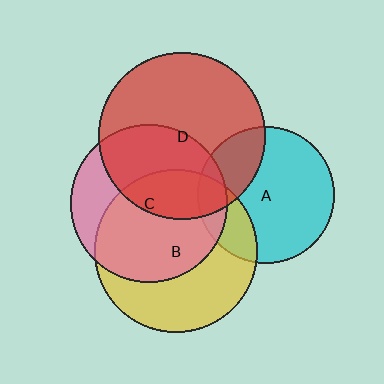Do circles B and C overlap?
Yes.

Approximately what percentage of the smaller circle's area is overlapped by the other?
Approximately 60%.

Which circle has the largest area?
Circle D (red).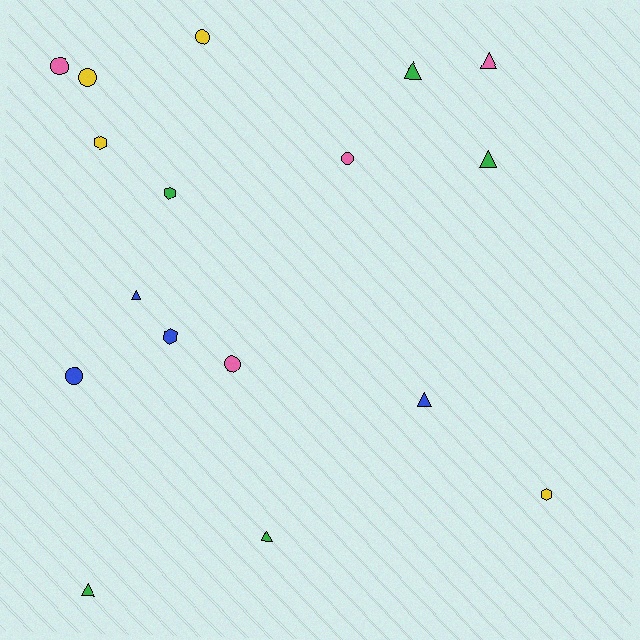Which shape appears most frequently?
Triangle, with 7 objects.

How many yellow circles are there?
There are 2 yellow circles.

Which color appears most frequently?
Green, with 5 objects.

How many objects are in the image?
There are 17 objects.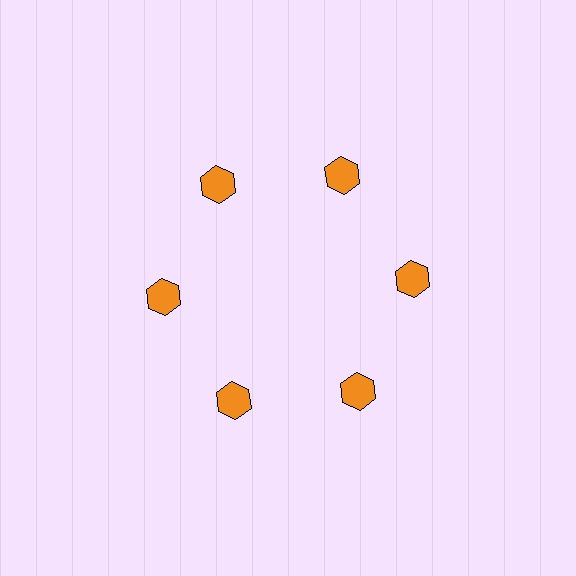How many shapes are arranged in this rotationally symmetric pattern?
There are 6 shapes, arranged in 6 groups of 1.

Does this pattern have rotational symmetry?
Yes, this pattern has 6-fold rotational symmetry. It looks the same after rotating 60 degrees around the center.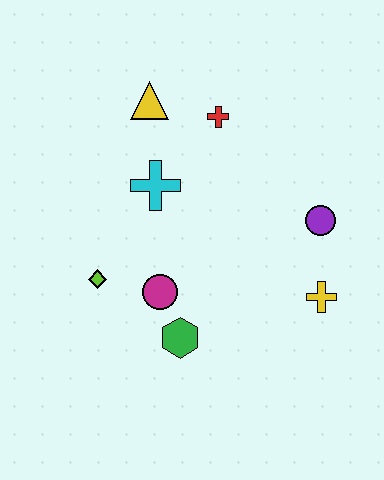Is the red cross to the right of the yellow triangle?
Yes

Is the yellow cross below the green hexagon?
No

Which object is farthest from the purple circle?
The lime diamond is farthest from the purple circle.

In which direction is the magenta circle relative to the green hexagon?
The magenta circle is above the green hexagon.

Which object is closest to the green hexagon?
The magenta circle is closest to the green hexagon.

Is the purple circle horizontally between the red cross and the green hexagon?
No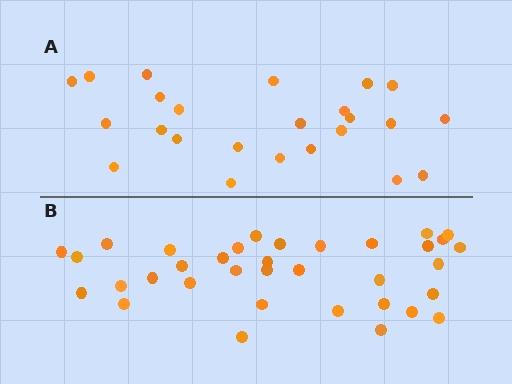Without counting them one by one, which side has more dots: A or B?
Region B (the bottom region) has more dots.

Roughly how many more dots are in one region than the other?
Region B has roughly 12 or so more dots than region A.